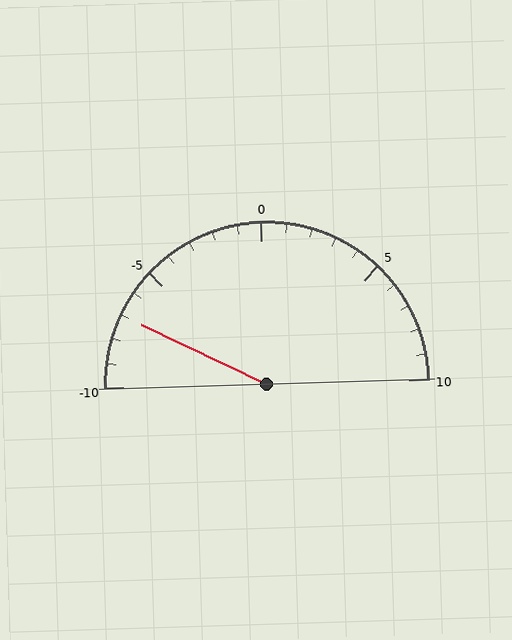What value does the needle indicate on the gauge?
The needle indicates approximately -7.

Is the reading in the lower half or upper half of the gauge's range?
The reading is in the lower half of the range (-10 to 10).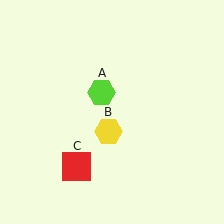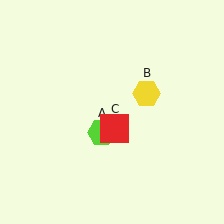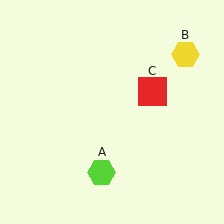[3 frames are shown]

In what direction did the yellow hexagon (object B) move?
The yellow hexagon (object B) moved up and to the right.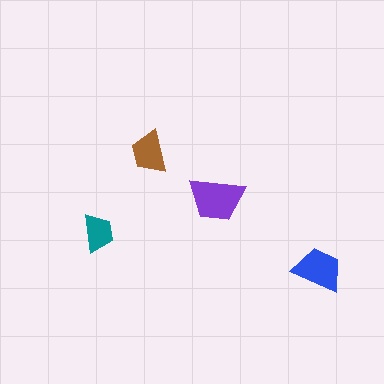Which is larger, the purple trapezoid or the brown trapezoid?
The purple one.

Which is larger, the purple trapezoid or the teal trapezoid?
The purple one.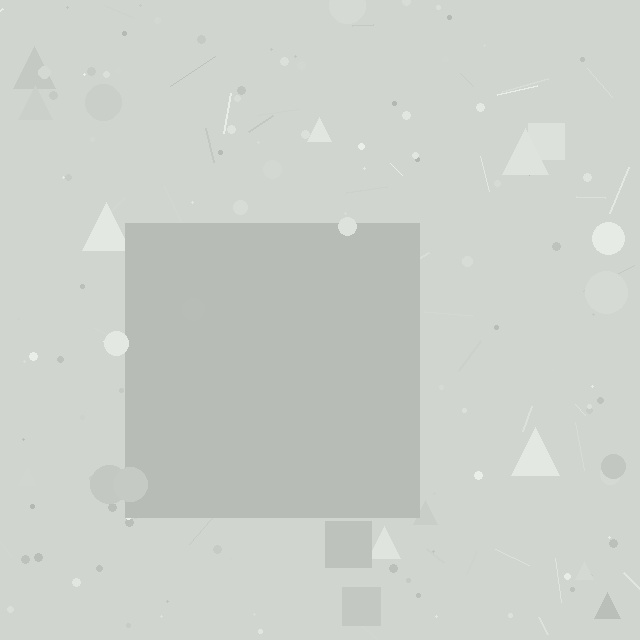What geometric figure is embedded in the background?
A square is embedded in the background.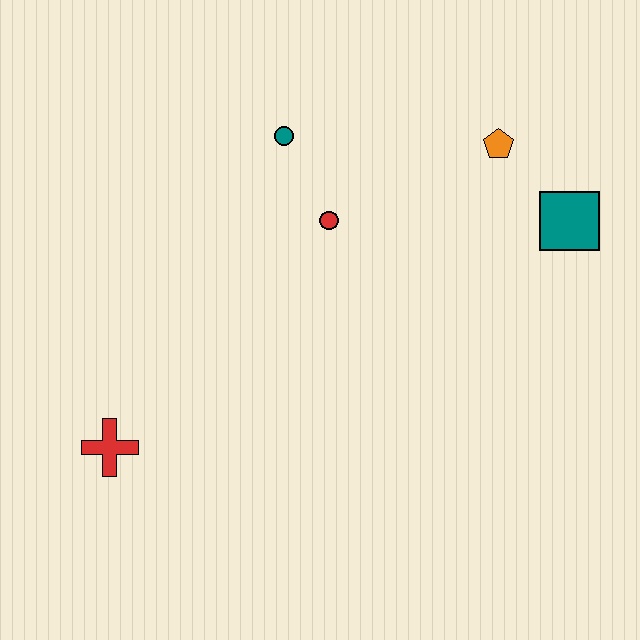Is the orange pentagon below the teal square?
No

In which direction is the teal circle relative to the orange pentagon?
The teal circle is to the left of the orange pentagon.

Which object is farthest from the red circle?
The red cross is farthest from the red circle.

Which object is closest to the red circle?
The teal circle is closest to the red circle.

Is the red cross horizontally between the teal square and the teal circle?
No